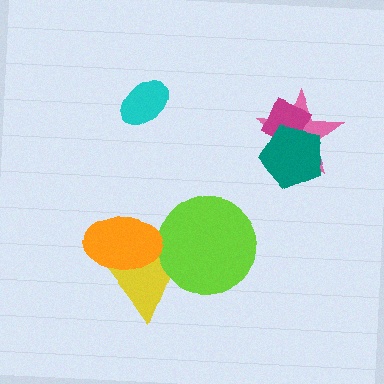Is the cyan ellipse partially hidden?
No, no other shape covers it.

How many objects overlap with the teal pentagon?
2 objects overlap with the teal pentagon.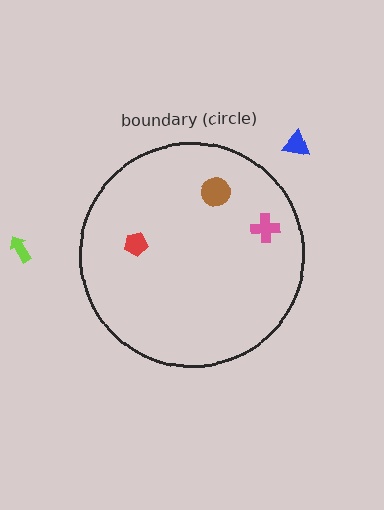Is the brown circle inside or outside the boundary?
Inside.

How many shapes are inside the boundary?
3 inside, 2 outside.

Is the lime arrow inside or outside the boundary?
Outside.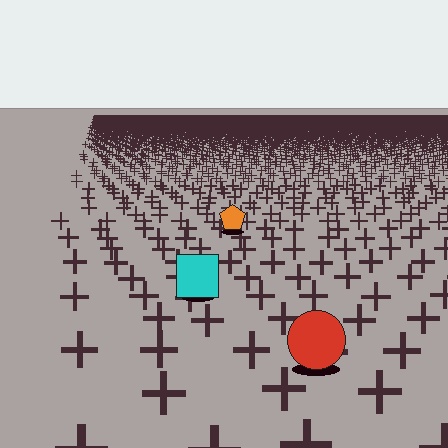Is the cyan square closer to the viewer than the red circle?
No. The red circle is closer — you can tell from the texture gradient: the ground texture is coarser near it.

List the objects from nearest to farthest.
From nearest to farthest: the red circle, the cyan square, the orange pentagon.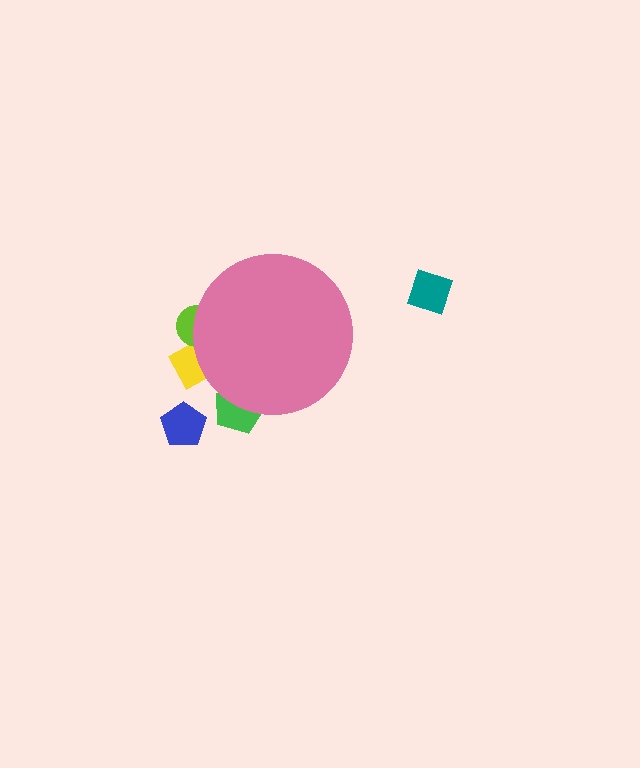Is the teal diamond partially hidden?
No, the teal diamond is fully visible.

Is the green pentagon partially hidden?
Yes, the green pentagon is partially hidden behind the pink circle.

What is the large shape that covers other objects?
A pink circle.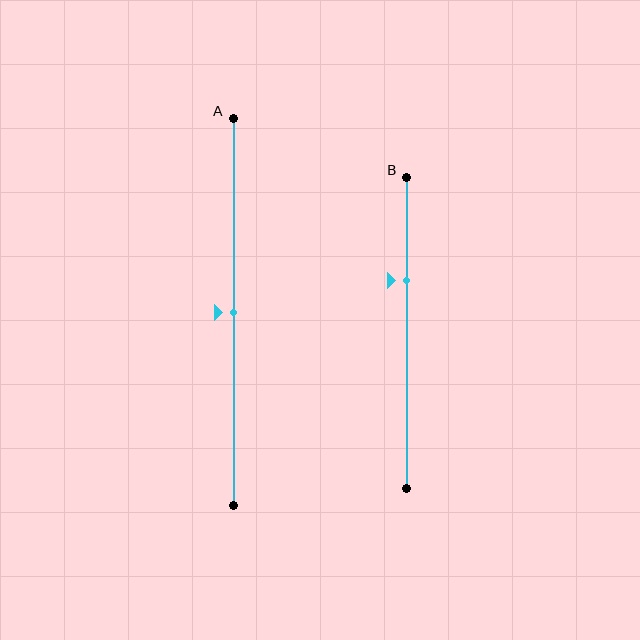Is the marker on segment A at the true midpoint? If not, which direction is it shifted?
Yes, the marker on segment A is at the true midpoint.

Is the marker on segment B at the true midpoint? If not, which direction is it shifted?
No, the marker on segment B is shifted upward by about 17% of the segment length.